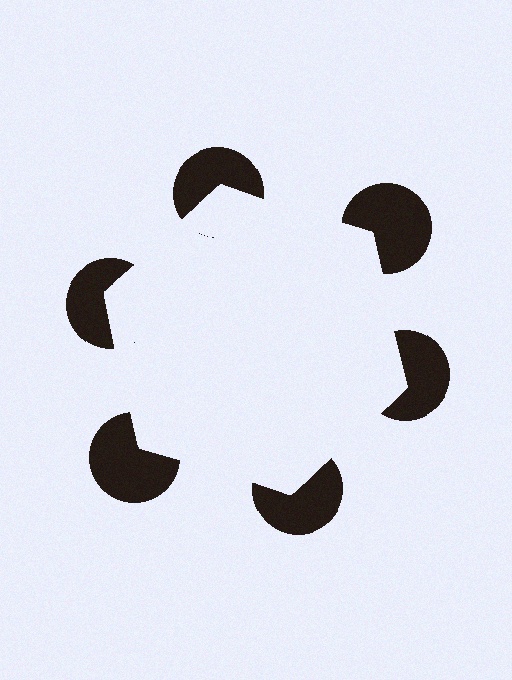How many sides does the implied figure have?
6 sides.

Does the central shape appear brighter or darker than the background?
It typically appears slightly brighter than the background, even though no actual brightness change is drawn.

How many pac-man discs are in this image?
There are 6 — one at each vertex of the illusory hexagon.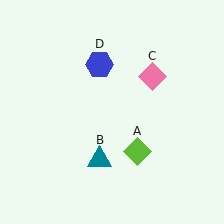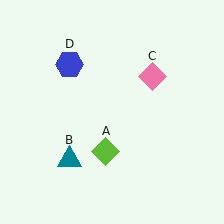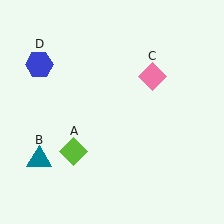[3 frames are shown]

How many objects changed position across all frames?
3 objects changed position: lime diamond (object A), teal triangle (object B), blue hexagon (object D).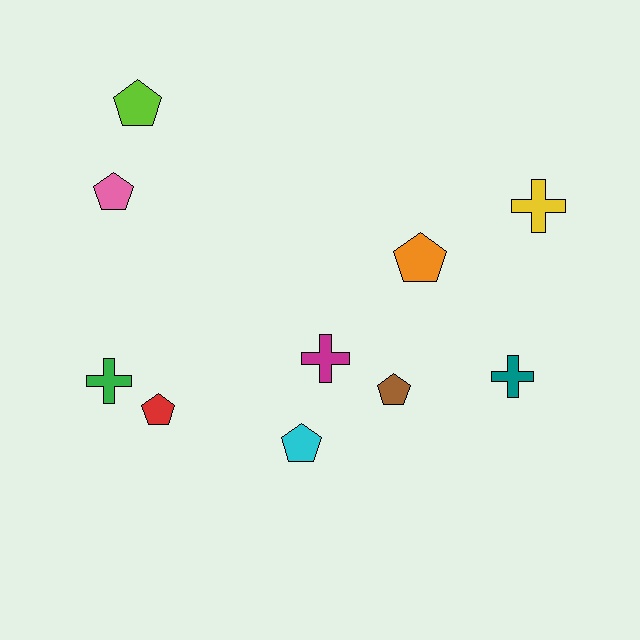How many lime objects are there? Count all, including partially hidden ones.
There is 1 lime object.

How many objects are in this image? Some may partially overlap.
There are 10 objects.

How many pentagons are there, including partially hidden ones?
There are 6 pentagons.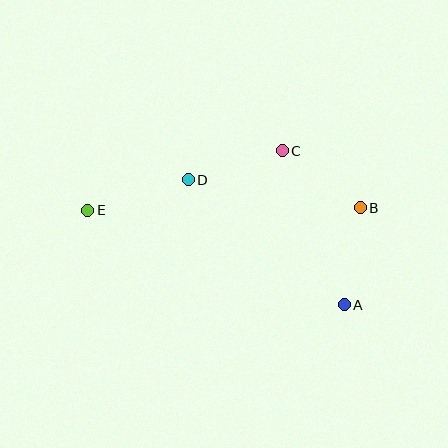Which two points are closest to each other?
Points B and C are closest to each other.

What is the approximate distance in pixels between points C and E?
The distance between C and E is approximately 204 pixels.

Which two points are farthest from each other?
Points A and E are farthest from each other.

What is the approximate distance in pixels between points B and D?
The distance between B and D is approximately 174 pixels.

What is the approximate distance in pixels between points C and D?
The distance between C and D is approximately 99 pixels.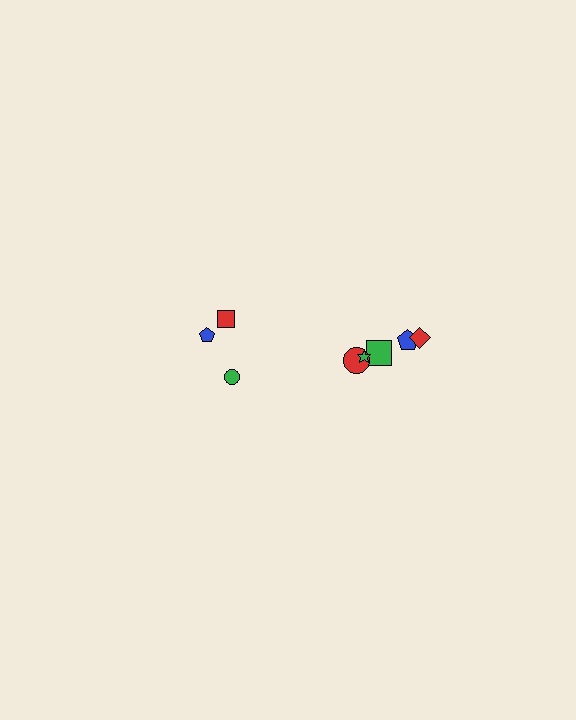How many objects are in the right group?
There are 5 objects.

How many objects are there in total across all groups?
There are 8 objects.